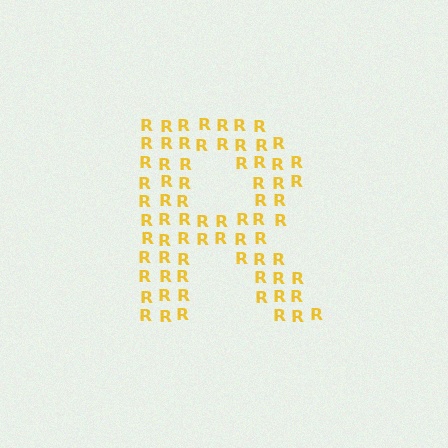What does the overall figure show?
The overall figure shows the letter R.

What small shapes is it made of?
It is made of small letter R's.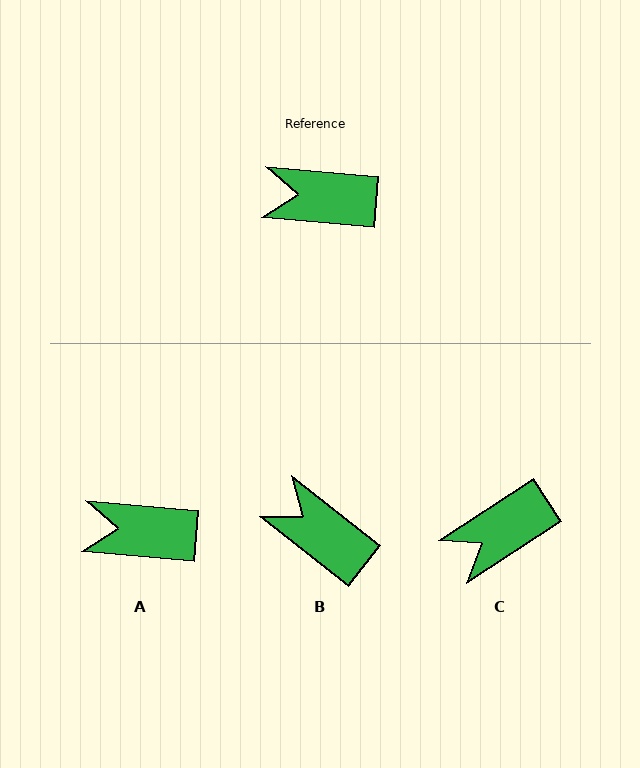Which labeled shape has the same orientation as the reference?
A.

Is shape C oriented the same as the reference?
No, it is off by about 38 degrees.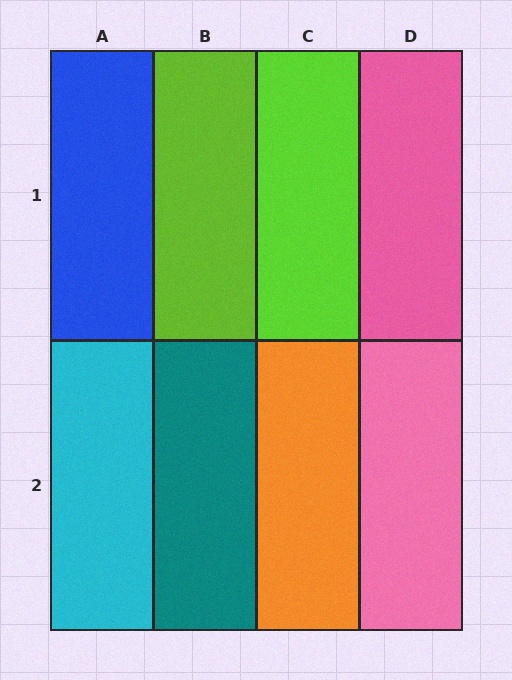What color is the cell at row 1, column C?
Lime.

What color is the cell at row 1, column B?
Lime.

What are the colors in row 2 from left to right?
Cyan, teal, orange, pink.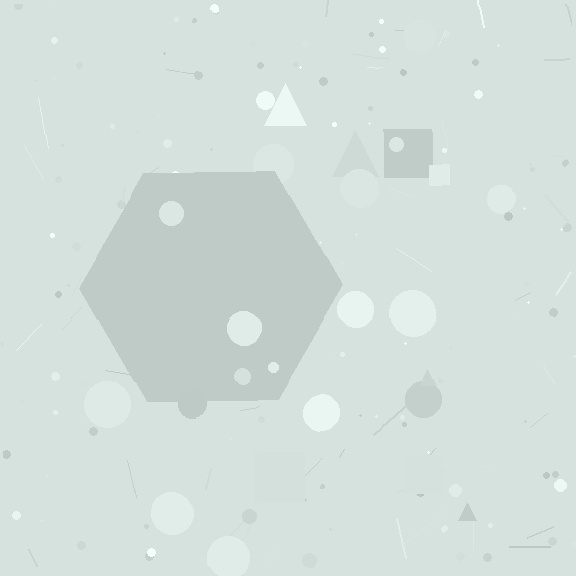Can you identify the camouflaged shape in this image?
The camouflaged shape is a hexagon.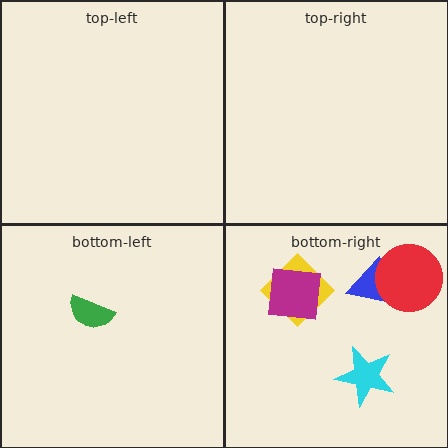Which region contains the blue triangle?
The bottom-right region.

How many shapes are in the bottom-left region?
1.